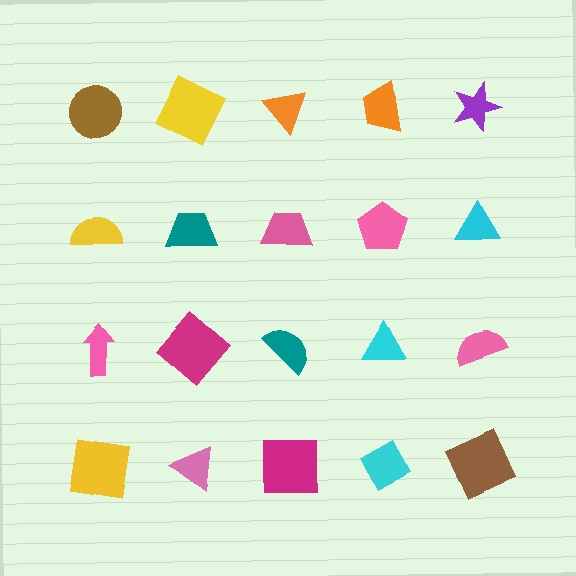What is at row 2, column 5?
A cyan triangle.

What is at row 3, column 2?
A magenta diamond.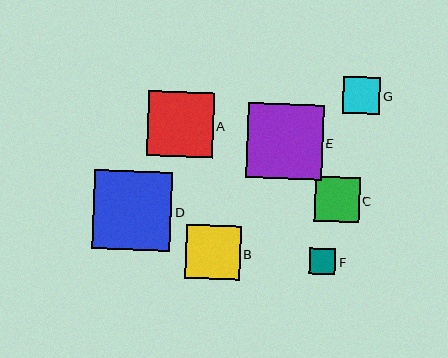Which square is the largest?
Square D is the largest with a size of approximately 79 pixels.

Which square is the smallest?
Square F is the smallest with a size of approximately 26 pixels.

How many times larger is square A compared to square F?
Square A is approximately 2.5 times the size of square F.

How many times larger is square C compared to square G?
Square C is approximately 1.2 times the size of square G.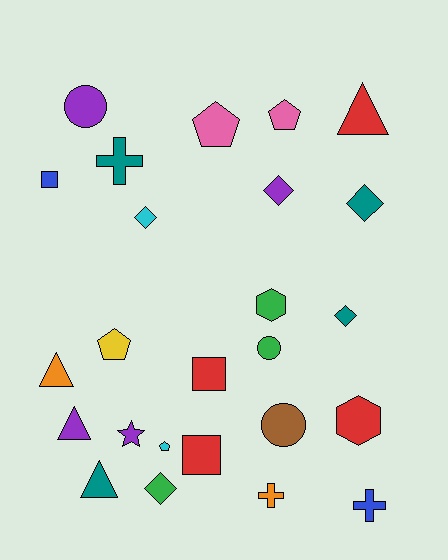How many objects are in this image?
There are 25 objects.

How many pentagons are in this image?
There are 4 pentagons.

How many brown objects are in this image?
There is 1 brown object.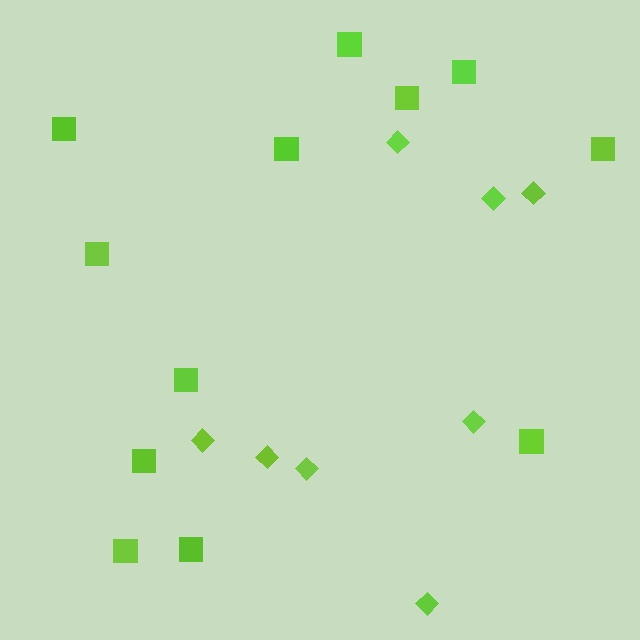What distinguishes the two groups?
There are 2 groups: one group of diamonds (8) and one group of squares (12).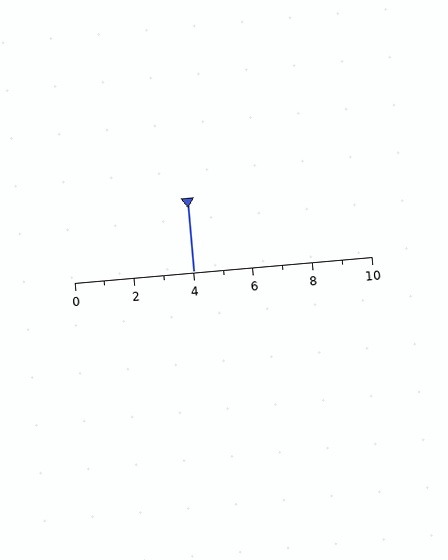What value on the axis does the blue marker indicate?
The marker indicates approximately 4.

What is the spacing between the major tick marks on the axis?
The major ticks are spaced 2 apart.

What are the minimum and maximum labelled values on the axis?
The axis runs from 0 to 10.